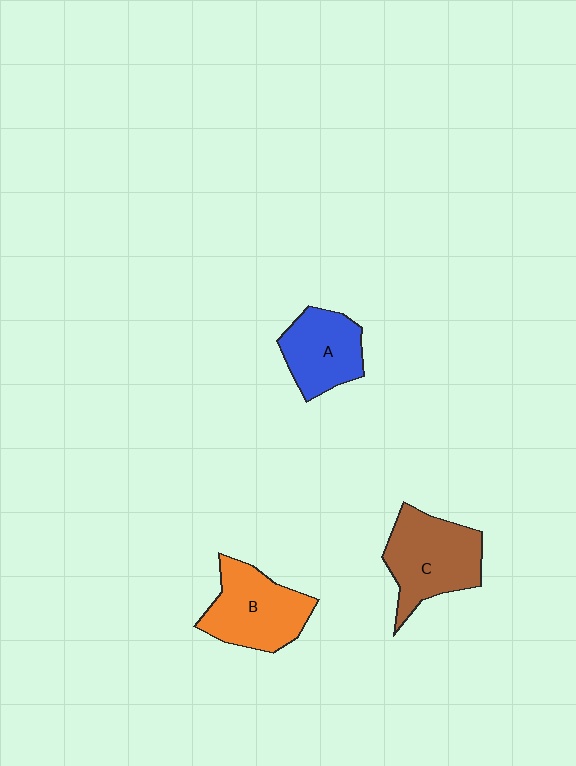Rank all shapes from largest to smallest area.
From largest to smallest: C (brown), B (orange), A (blue).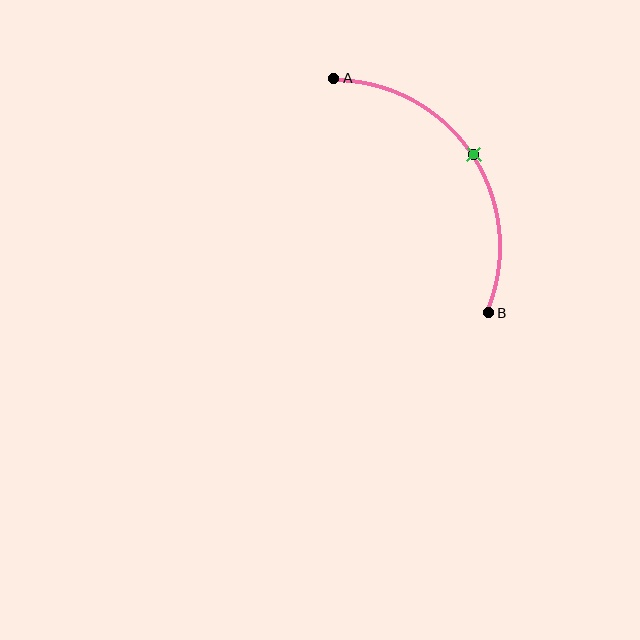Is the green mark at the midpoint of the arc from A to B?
Yes. The green mark lies on the arc at equal arc-length from both A and B — it is the arc midpoint.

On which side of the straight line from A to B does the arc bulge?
The arc bulges to the right of the straight line connecting A and B.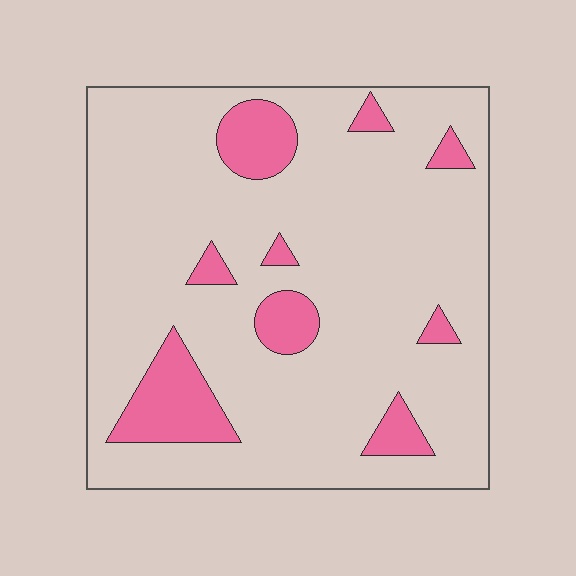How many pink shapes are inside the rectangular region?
9.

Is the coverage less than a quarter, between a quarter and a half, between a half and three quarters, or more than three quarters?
Less than a quarter.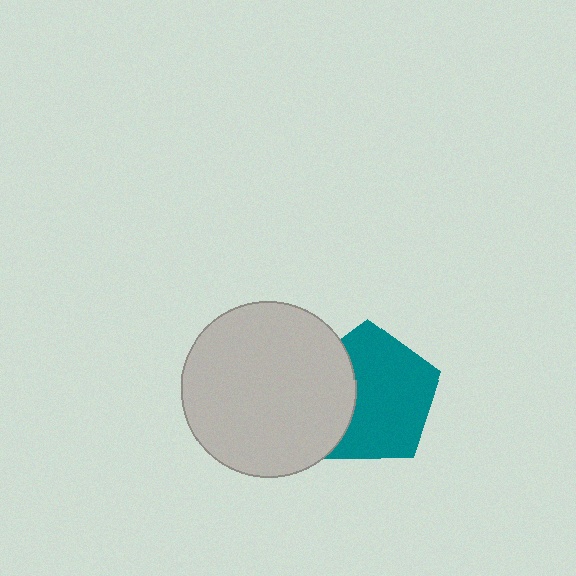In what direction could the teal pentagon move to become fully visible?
The teal pentagon could move right. That would shift it out from behind the light gray circle entirely.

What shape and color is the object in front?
The object in front is a light gray circle.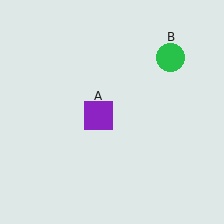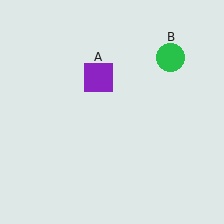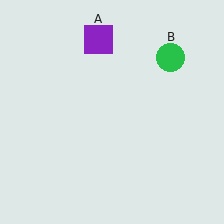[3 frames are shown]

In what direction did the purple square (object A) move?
The purple square (object A) moved up.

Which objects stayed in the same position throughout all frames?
Green circle (object B) remained stationary.